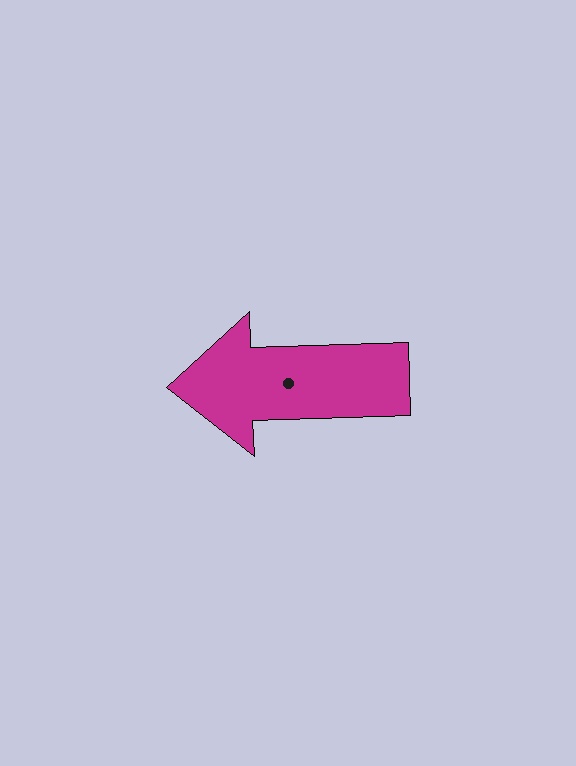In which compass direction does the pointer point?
West.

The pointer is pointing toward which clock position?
Roughly 9 o'clock.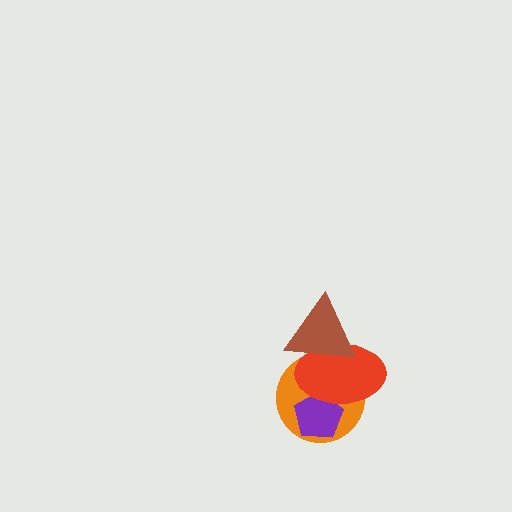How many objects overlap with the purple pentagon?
2 objects overlap with the purple pentagon.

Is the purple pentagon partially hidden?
Yes, it is partially covered by another shape.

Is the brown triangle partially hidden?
No, no other shape covers it.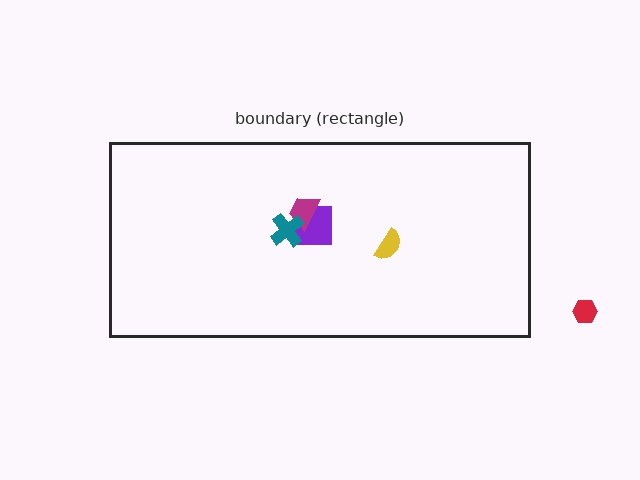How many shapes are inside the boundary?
4 inside, 1 outside.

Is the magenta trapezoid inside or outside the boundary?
Inside.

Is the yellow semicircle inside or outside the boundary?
Inside.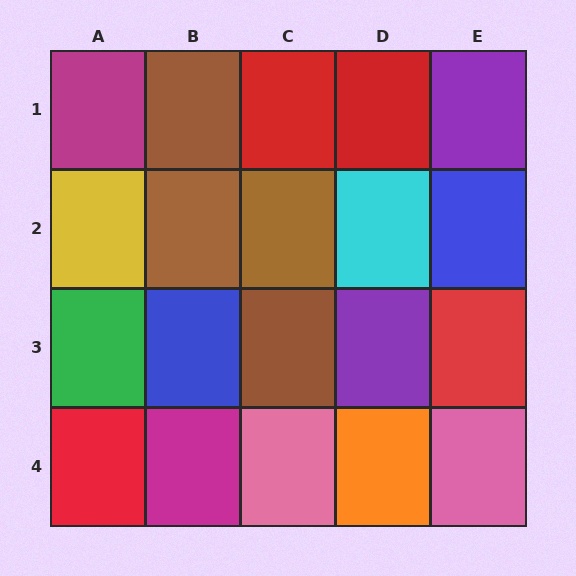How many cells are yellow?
1 cell is yellow.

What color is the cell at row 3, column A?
Green.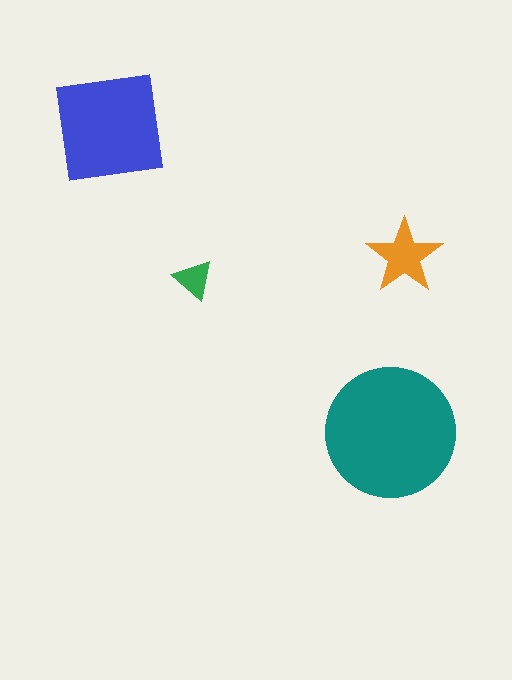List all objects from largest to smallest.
The teal circle, the blue square, the orange star, the green triangle.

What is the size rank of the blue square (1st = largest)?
2nd.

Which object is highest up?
The blue square is topmost.